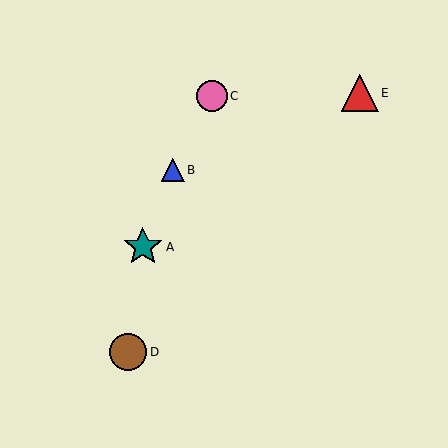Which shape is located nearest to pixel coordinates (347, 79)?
The red triangle (labeled E) at (360, 93) is nearest to that location.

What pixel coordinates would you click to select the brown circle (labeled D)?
Click at (128, 352) to select the brown circle D.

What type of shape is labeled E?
Shape E is a red triangle.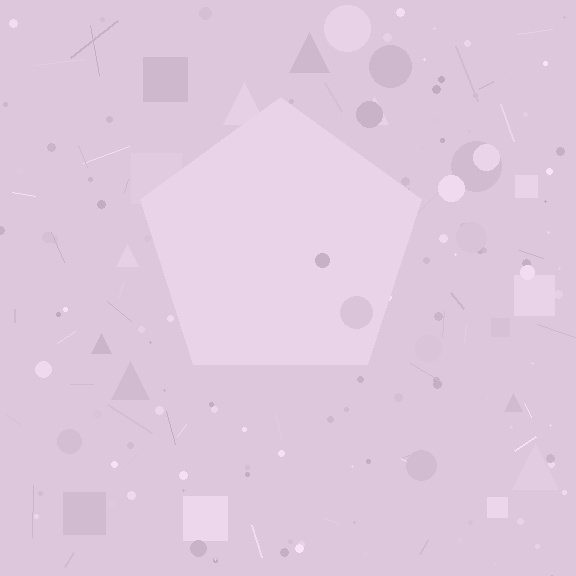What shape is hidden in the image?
A pentagon is hidden in the image.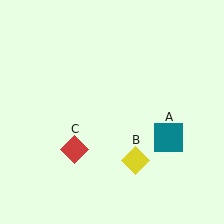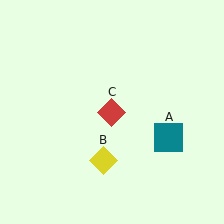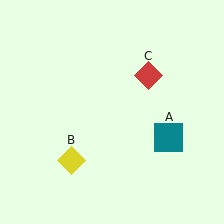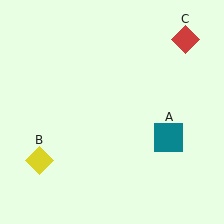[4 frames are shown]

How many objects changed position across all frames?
2 objects changed position: yellow diamond (object B), red diamond (object C).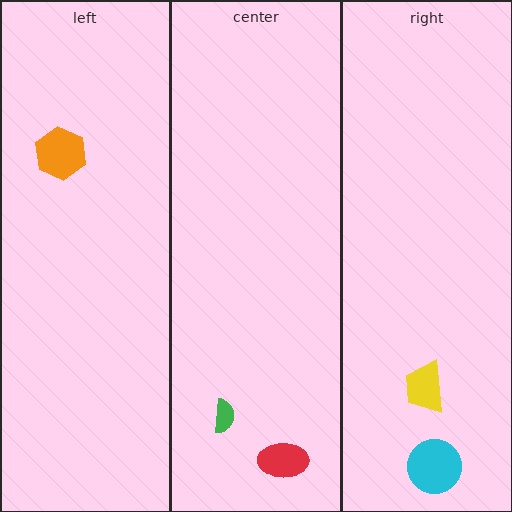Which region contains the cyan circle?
The right region.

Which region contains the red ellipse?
The center region.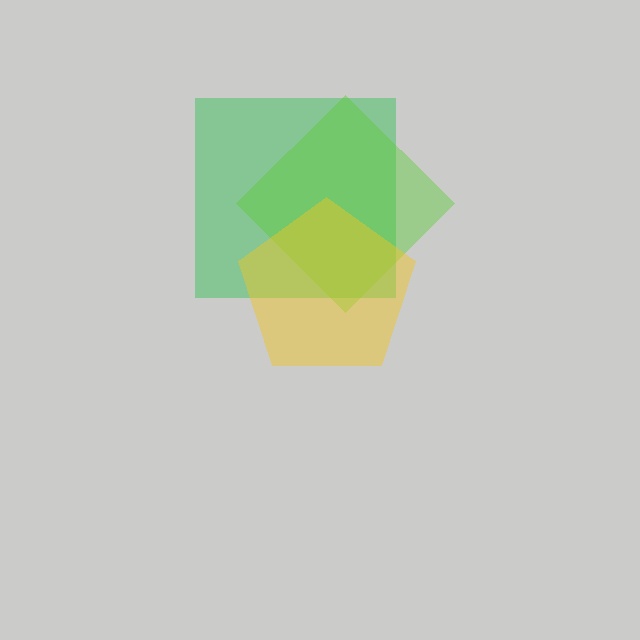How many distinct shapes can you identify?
There are 3 distinct shapes: a green square, a lime diamond, a yellow pentagon.